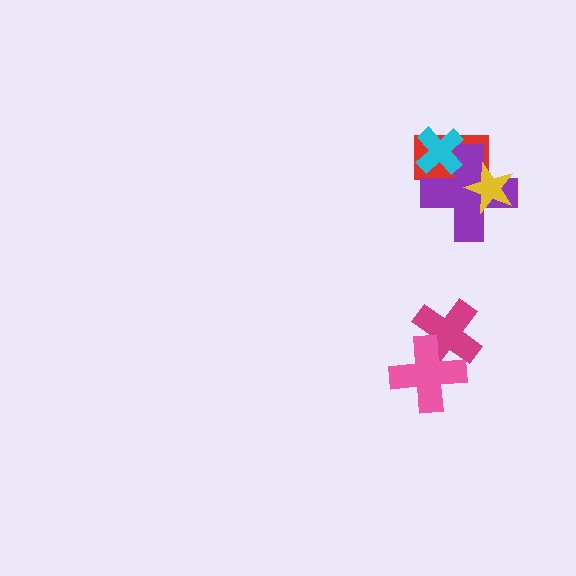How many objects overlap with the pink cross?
1 object overlaps with the pink cross.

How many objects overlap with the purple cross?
3 objects overlap with the purple cross.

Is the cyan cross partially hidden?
No, no other shape covers it.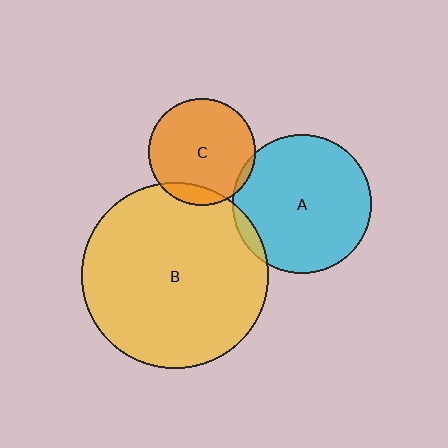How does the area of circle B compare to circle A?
Approximately 1.8 times.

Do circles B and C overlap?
Yes.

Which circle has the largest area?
Circle B (yellow).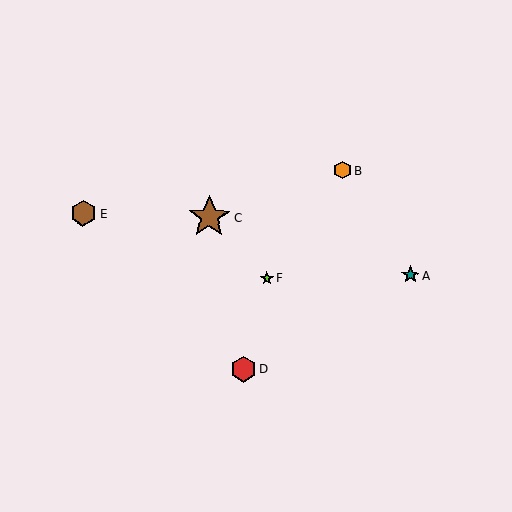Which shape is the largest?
The brown star (labeled C) is the largest.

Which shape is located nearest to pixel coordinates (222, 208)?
The brown star (labeled C) at (209, 217) is nearest to that location.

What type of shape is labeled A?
Shape A is a teal star.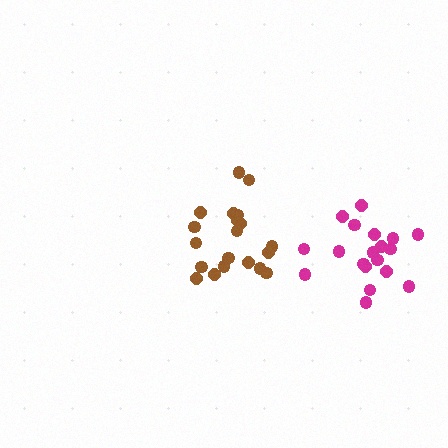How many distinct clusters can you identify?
There are 2 distinct clusters.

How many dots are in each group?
Group 1: 19 dots, Group 2: 20 dots (39 total).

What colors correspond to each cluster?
The clusters are colored: magenta, brown.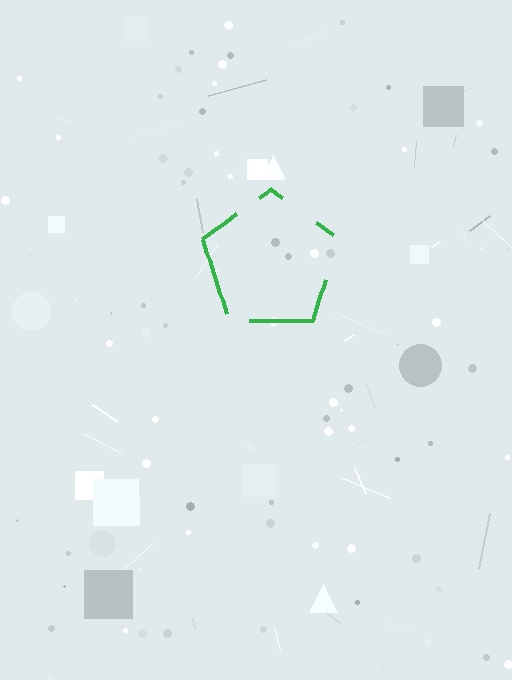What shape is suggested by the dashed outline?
The dashed outline suggests a pentagon.